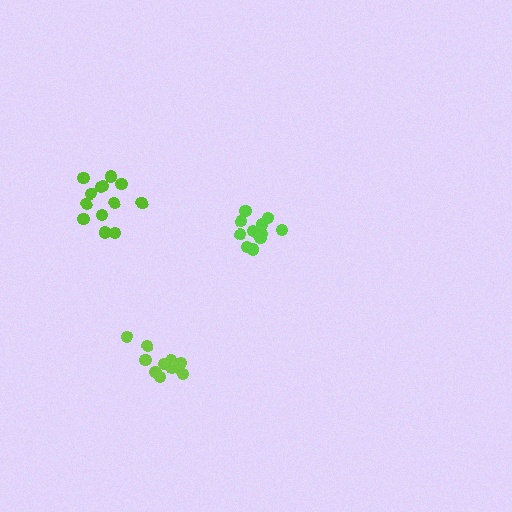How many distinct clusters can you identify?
There are 3 distinct clusters.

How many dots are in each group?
Group 1: 11 dots, Group 2: 11 dots, Group 3: 13 dots (35 total).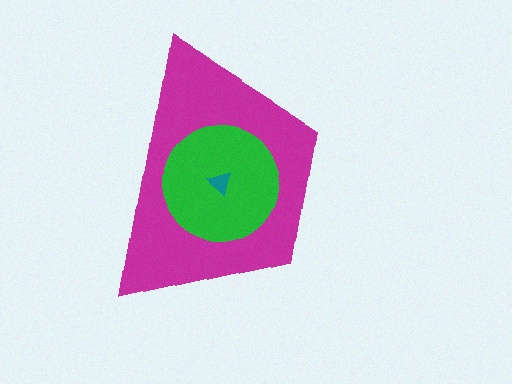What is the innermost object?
The teal triangle.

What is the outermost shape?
The magenta trapezoid.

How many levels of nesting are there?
3.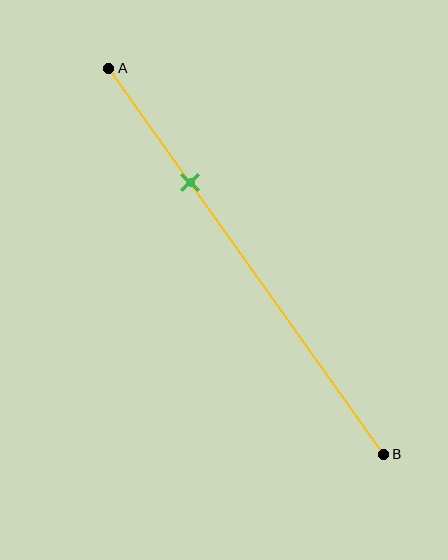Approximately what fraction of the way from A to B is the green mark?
The green mark is approximately 30% of the way from A to B.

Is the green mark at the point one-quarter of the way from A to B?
No, the mark is at about 30% from A, not at the 25% one-quarter point.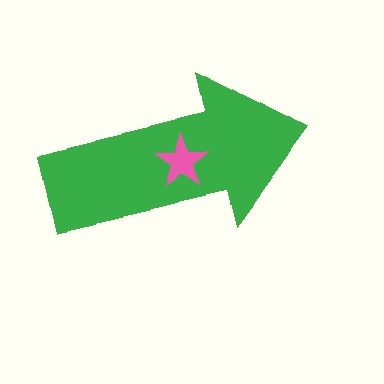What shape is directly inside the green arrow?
The pink star.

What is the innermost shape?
The pink star.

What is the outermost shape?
The green arrow.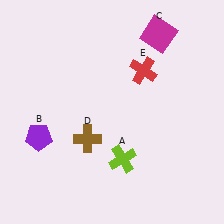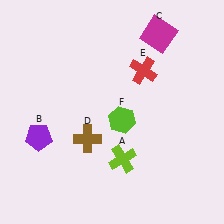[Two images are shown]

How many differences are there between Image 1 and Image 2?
There is 1 difference between the two images.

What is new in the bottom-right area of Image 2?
A lime hexagon (F) was added in the bottom-right area of Image 2.